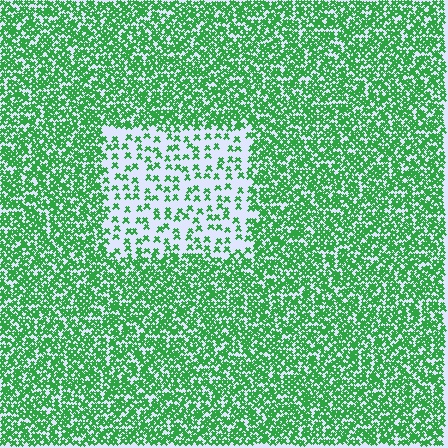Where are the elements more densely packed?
The elements are more densely packed outside the rectangle boundary.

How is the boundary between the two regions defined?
The boundary is defined by a change in element density (approximately 2.9x ratio). All elements are the same color, size, and shape.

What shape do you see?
I see a rectangle.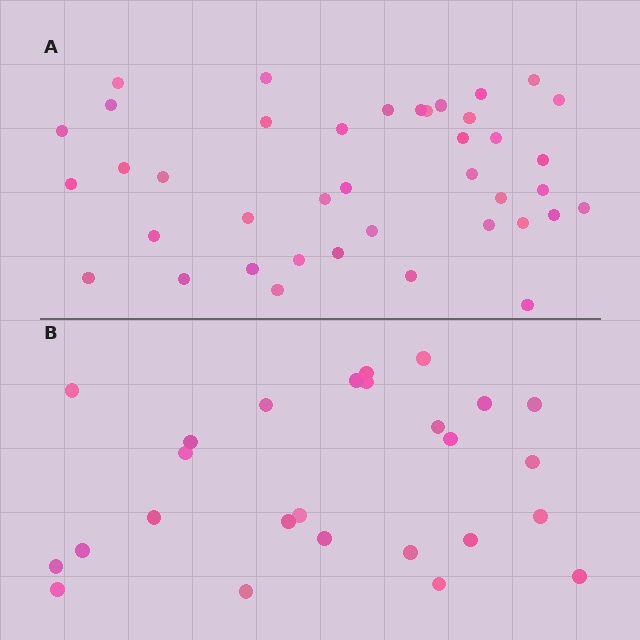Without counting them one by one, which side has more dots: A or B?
Region A (the top region) has more dots.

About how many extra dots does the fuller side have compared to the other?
Region A has approximately 15 more dots than region B.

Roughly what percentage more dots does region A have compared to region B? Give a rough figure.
About 55% more.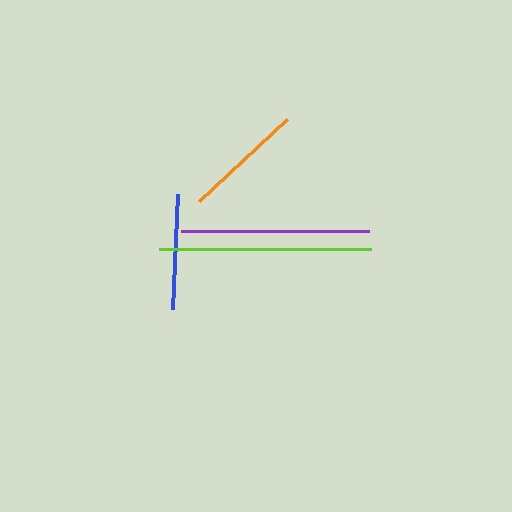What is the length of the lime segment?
The lime segment is approximately 212 pixels long.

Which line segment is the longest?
The lime line is the longest at approximately 212 pixels.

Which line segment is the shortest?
The blue line is the shortest at approximately 114 pixels.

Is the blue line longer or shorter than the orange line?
The orange line is longer than the blue line.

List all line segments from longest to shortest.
From longest to shortest: lime, purple, orange, blue.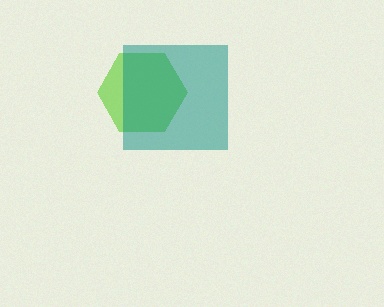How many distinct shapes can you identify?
There are 2 distinct shapes: a lime hexagon, a teal square.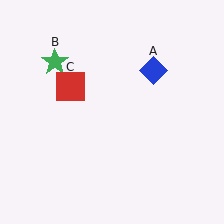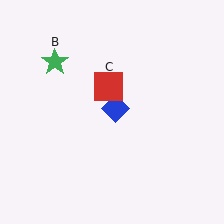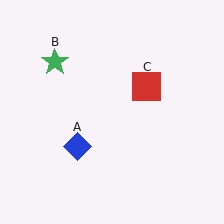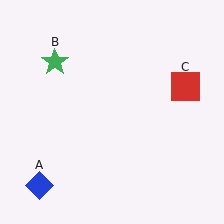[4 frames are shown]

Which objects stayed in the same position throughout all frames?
Green star (object B) remained stationary.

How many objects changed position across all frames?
2 objects changed position: blue diamond (object A), red square (object C).